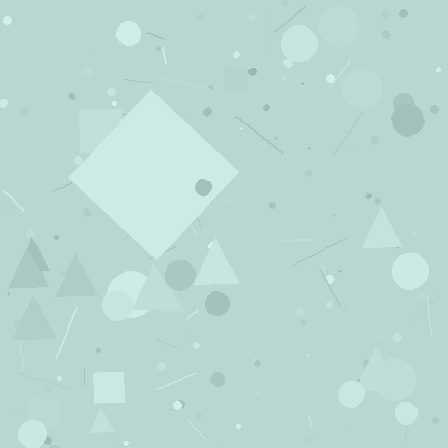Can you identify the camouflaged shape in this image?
The camouflaged shape is a diamond.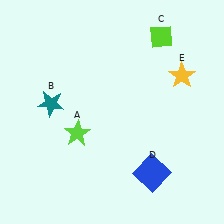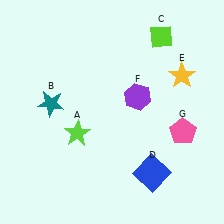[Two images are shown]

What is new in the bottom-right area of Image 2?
A pink pentagon (G) was added in the bottom-right area of Image 2.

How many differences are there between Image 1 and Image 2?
There are 2 differences between the two images.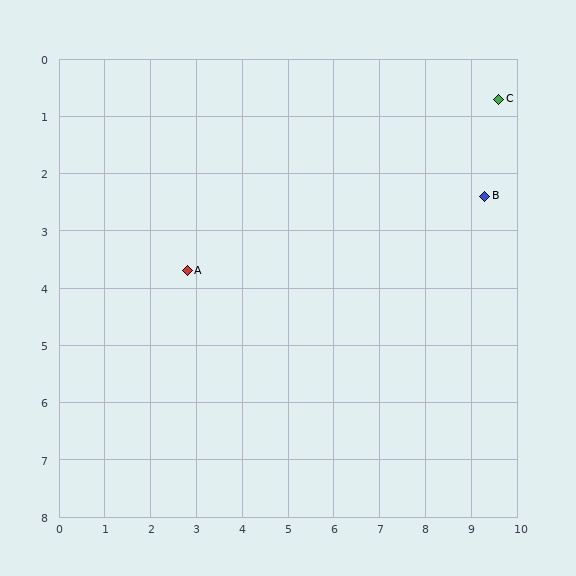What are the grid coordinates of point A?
Point A is at approximately (2.8, 3.7).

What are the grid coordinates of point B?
Point B is at approximately (9.3, 2.4).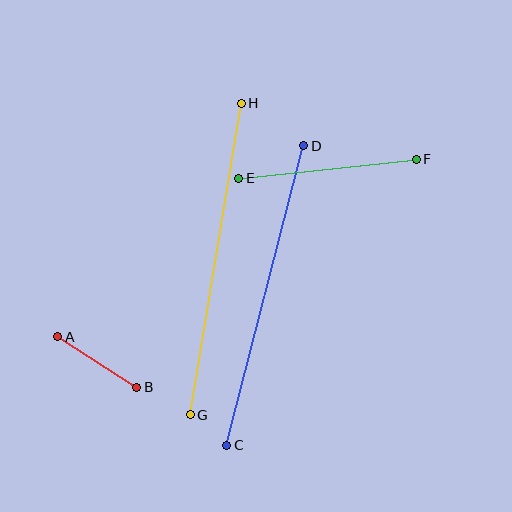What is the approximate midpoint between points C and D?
The midpoint is at approximately (265, 296) pixels.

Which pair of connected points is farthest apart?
Points G and H are farthest apart.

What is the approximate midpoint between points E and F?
The midpoint is at approximately (327, 169) pixels.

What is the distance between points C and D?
The distance is approximately 309 pixels.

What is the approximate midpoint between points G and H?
The midpoint is at approximately (216, 259) pixels.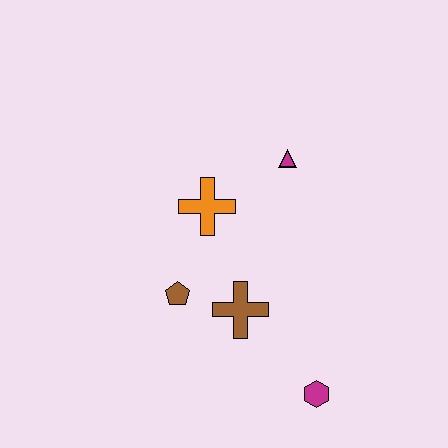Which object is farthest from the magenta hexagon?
The magenta triangle is farthest from the magenta hexagon.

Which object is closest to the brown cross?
The brown pentagon is closest to the brown cross.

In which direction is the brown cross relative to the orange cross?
The brown cross is below the orange cross.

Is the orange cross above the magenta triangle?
No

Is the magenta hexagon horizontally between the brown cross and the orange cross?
No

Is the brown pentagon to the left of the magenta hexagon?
Yes